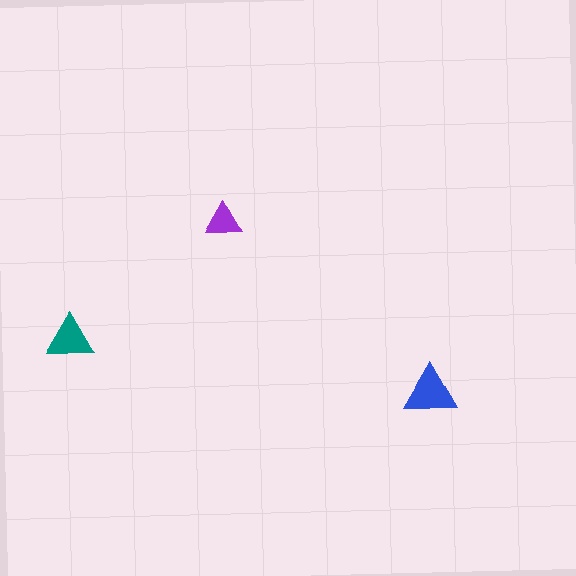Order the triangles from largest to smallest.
the blue one, the teal one, the purple one.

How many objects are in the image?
There are 3 objects in the image.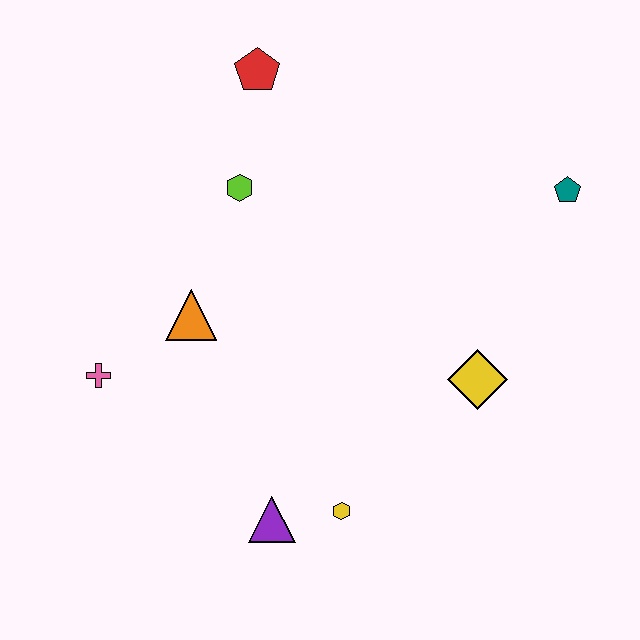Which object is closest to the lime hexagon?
The red pentagon is closest to the lime hexagon.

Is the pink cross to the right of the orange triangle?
No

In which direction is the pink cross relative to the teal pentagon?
The pink cross is to the left of the teal pentagon.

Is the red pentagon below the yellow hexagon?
No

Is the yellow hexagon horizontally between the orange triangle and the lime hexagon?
No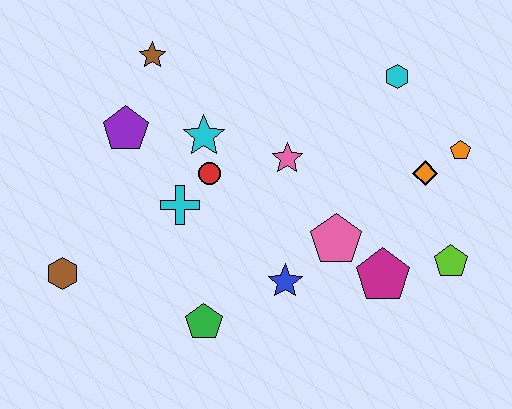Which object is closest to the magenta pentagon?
The pink pentagon is closest to the magenta pentagon.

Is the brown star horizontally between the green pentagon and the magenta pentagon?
No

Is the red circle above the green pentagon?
Yes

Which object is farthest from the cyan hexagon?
The brown hexagon is farthest from the cyan hexagon.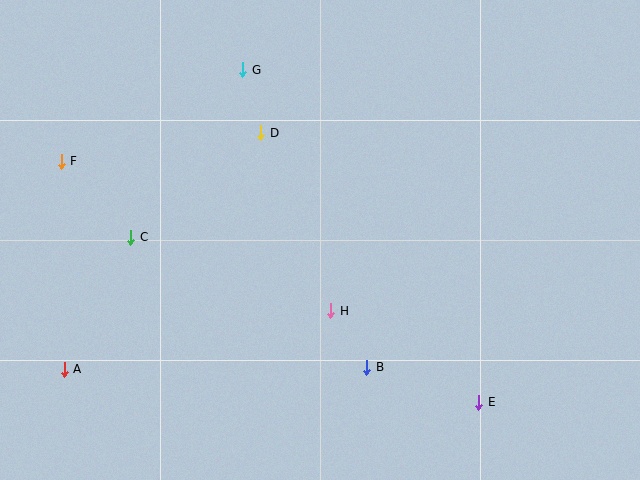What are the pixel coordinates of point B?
Point B is at (367, 367).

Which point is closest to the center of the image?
Point H at (331, 311) is closest to the center.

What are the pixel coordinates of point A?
Point A is at (64, 369).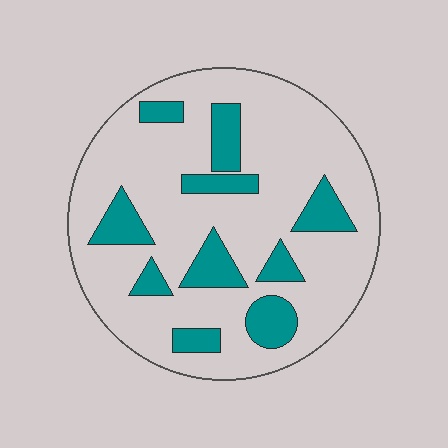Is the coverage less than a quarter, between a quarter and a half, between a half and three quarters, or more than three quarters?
Less than a quarter.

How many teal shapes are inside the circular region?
10.